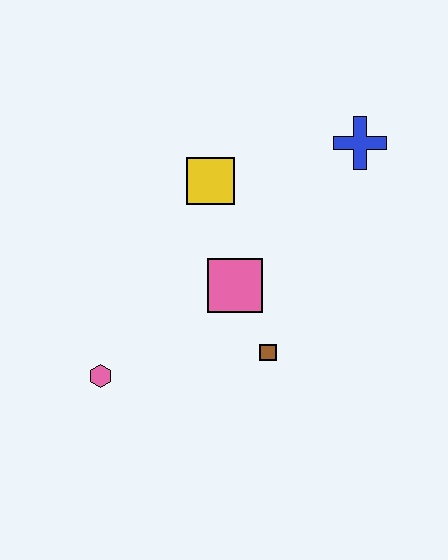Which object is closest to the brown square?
The pink square is closest to the brown square.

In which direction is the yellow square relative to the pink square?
The yellow square is above the pink square.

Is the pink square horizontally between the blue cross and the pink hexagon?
Yes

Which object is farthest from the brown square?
The blue cross is farthest from the brown square.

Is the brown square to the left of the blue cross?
Yes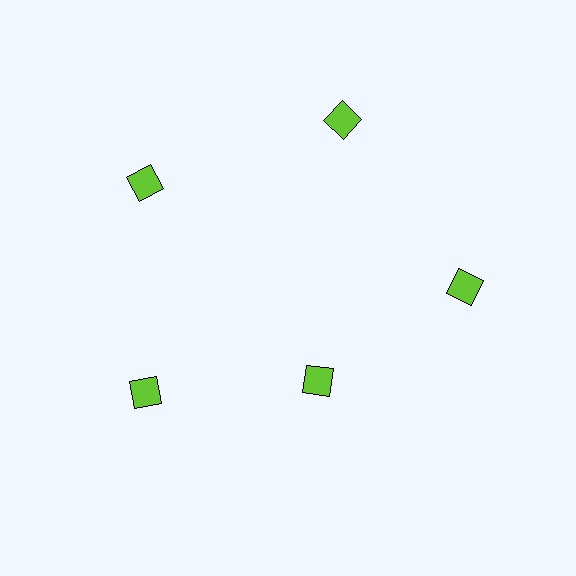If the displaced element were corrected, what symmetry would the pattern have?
It would have 5-fold rotational symmetry — the pattern would map onto itself every 72 degrees.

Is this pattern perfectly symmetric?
No. The 5 lime diamonds are arranged in a ring, but one element near the 5 o'clock position is pulled inward toward the center, breaking the 5-fold rotational symmetry.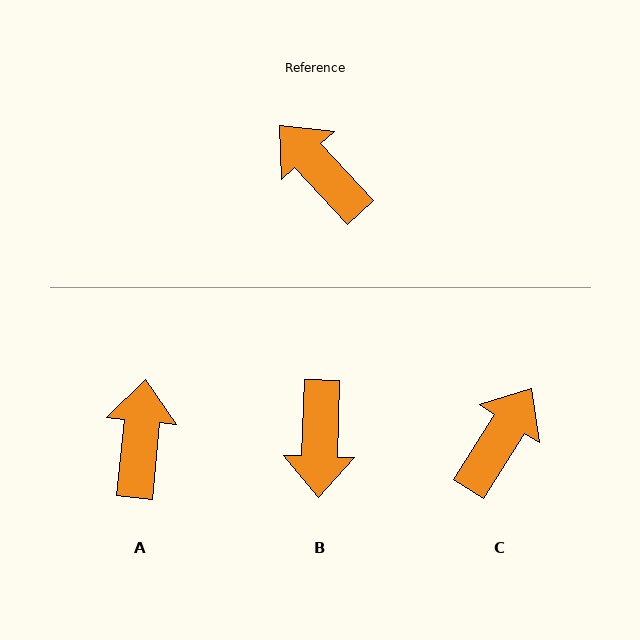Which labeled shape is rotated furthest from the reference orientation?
B, about 135 degrees away.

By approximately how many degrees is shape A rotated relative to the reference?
Approximately 48 degrees clockwise.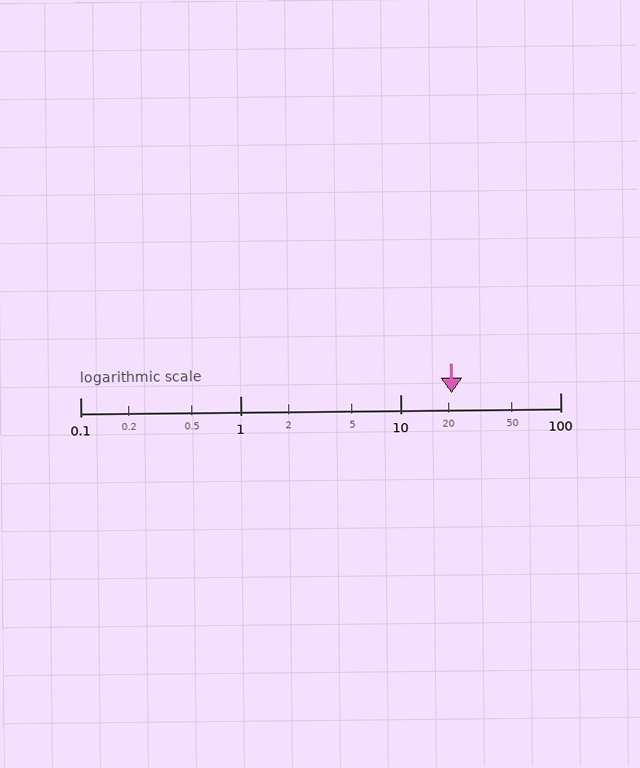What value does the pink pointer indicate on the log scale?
The pointer indicates approximately 21.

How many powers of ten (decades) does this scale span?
The scale spans 3 decades, from 0.1 to 100.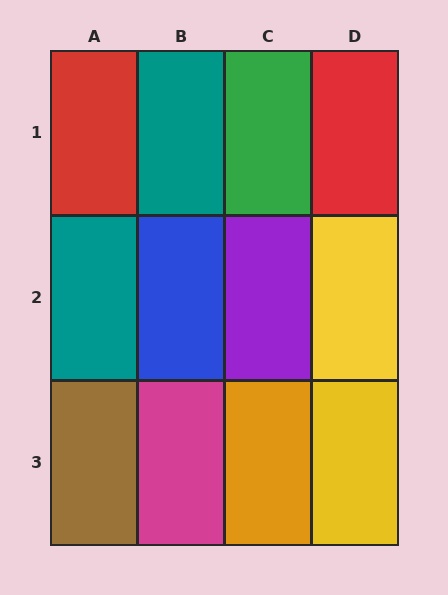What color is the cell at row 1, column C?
Green.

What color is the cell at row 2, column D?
Yellow.